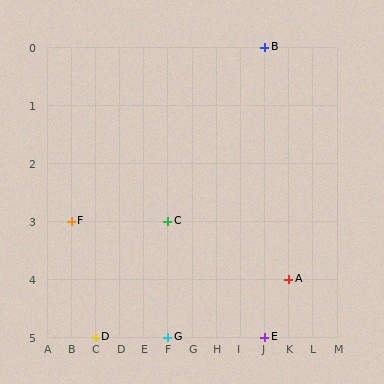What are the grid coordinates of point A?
Point A is at grid coordinates (K, 4).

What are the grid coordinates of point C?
Point C is at grid coordinates (F, 3).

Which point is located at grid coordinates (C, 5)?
Point D is at (C, 5).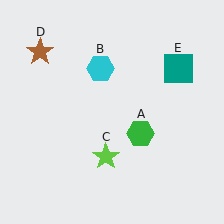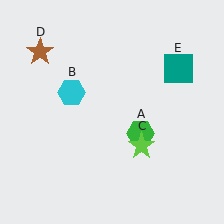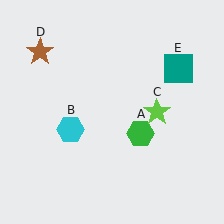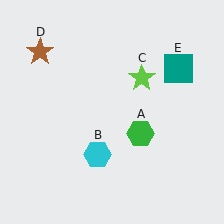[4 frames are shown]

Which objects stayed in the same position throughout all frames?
Green hexagon (object A) and brown star (object D) and teal square (object E) remained stationary.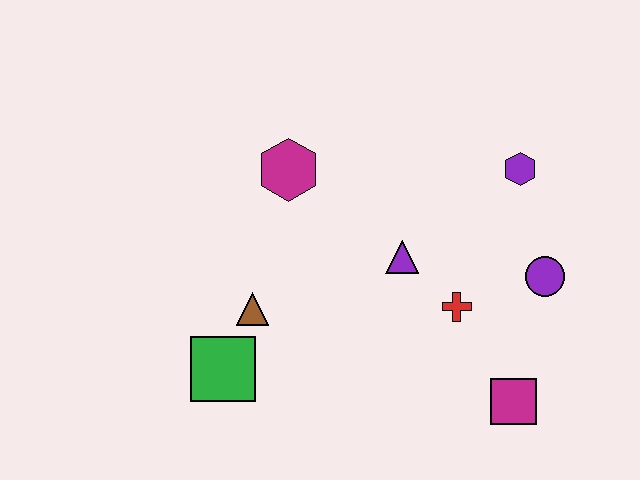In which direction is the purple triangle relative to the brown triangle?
The purple triangle is to the right of the brown triangle.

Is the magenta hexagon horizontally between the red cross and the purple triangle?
No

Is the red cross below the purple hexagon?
Yes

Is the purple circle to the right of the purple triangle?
Yes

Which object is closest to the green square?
The brown triangle is closest to the green square.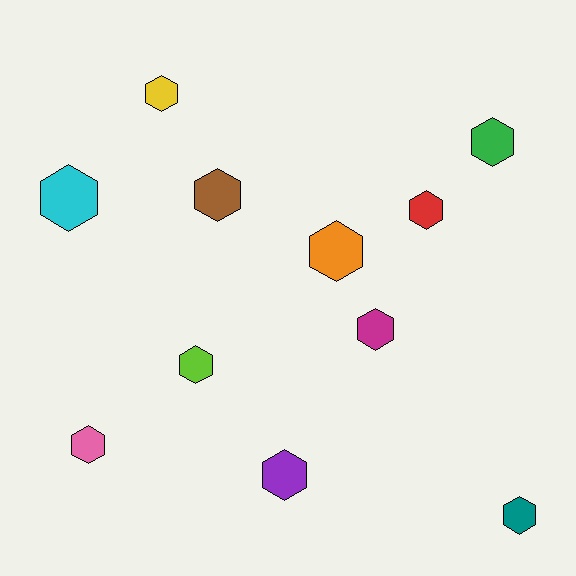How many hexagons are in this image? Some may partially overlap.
There are 11 hexagons.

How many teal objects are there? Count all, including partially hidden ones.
There is 1 teal object.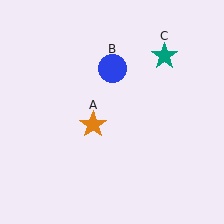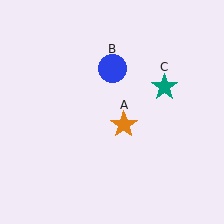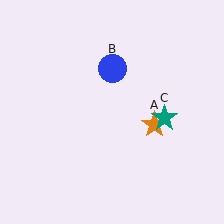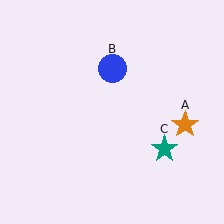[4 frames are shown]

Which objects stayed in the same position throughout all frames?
Blue circle (object B) remained stationary.